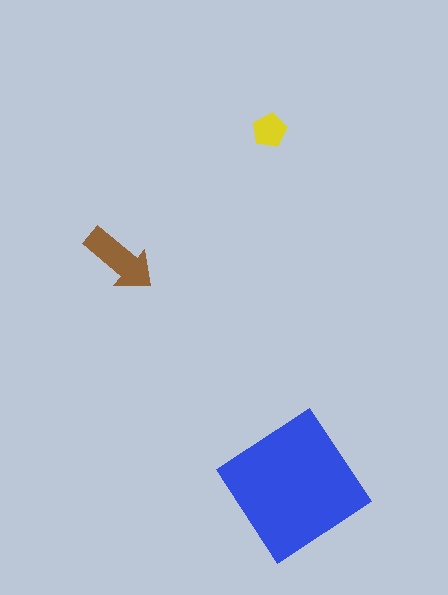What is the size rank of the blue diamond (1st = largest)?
1st.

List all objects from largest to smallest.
The blue diamond, the brown arrow, the yellow pentagon.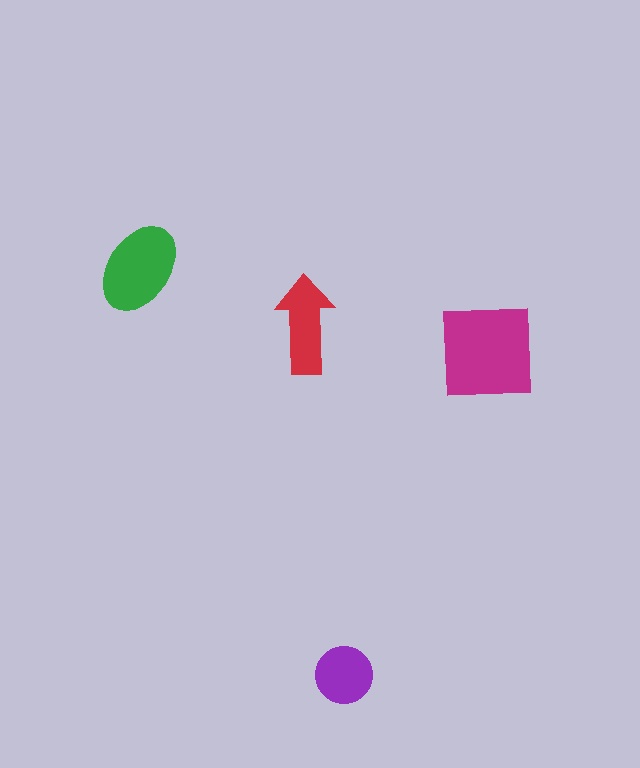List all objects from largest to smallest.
The magenta square, the green ellipse, the red arrow, the purple circle.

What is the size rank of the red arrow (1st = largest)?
3rd.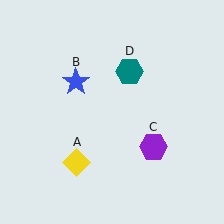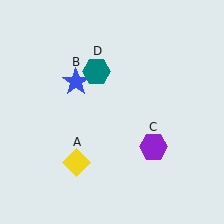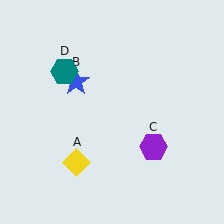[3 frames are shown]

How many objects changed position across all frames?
1 object changed position: teal hexagon (object D).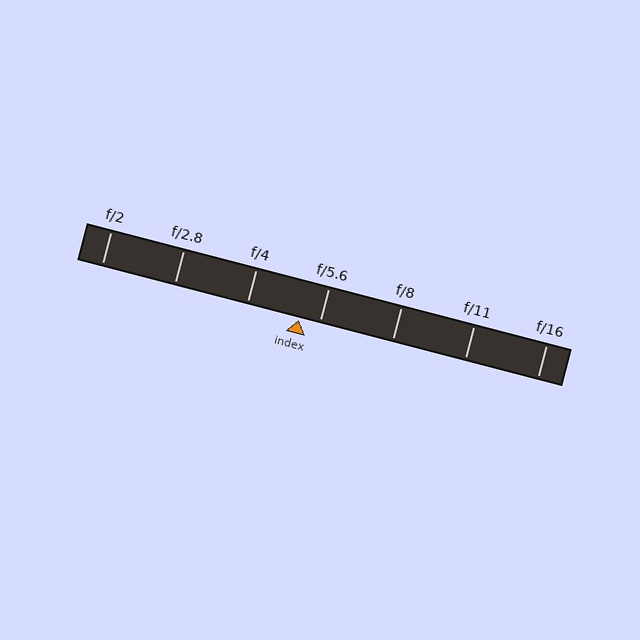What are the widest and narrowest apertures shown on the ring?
The widest aperture shown is f/2 and the narrowest is f/16.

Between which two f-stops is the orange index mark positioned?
The index mark is between f/4 and f/5.6.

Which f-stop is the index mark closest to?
The index mark is closest to f/5.6.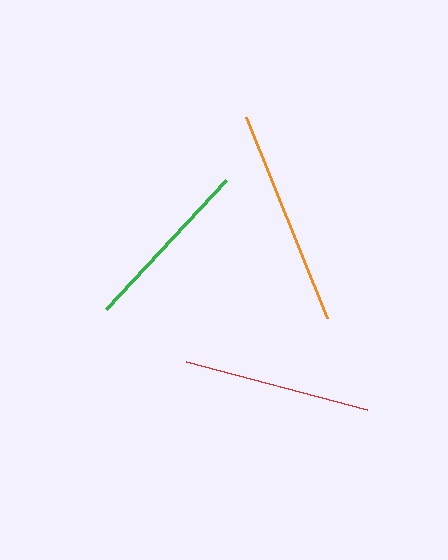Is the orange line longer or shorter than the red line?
The orange line is longer than the red line.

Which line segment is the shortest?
The green line is the shortest at approximately 177 pixels.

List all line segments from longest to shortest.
From longest to shortest: orange, red, green.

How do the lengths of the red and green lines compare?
The red and green lines are approximately the same length.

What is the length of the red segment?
The red segment is approximately 187 pixels long.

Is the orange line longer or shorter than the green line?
The orange line is longer than the green line.